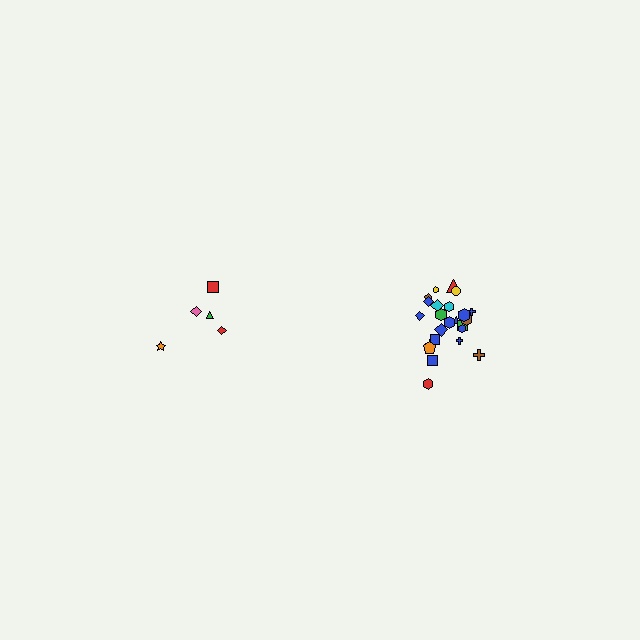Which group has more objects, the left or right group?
The right group.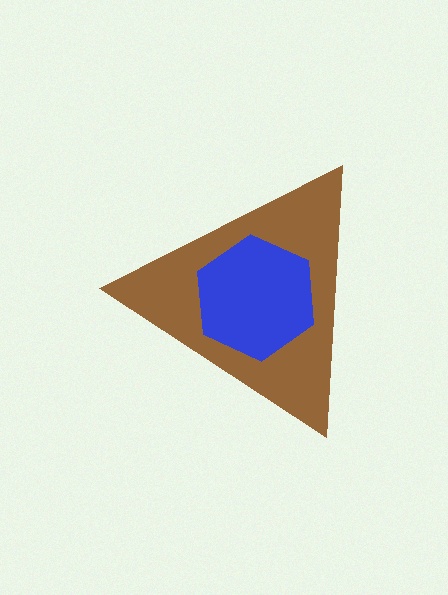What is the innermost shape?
The blue hexagon.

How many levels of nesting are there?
2.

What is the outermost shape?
The brown triangle.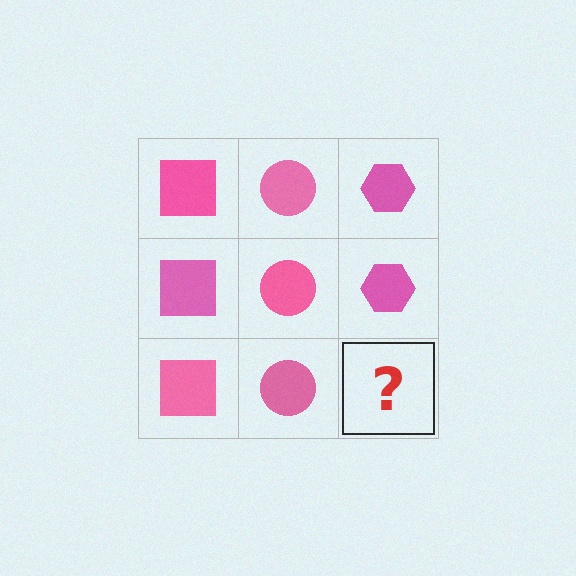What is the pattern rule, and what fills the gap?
The rule is that each column has a consistent shape. The gap should be filled with a pink hexagon.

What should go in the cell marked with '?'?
The missing cell should contain a pink hexagon.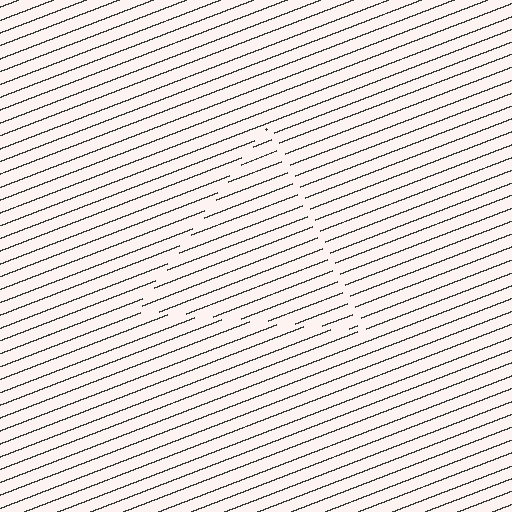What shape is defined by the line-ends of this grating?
An illusory triangle. The interior of the shape contains the same grating, shifted by half a period — the contour is defined by the phase discontinuity where line-ends from the inner and outer gratings abut.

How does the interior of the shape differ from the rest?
The interior of the shape contains the same grating, shifted by half a period — the contour is defined by the phase discontinuity where line-ends from the inner and outer gratings abut.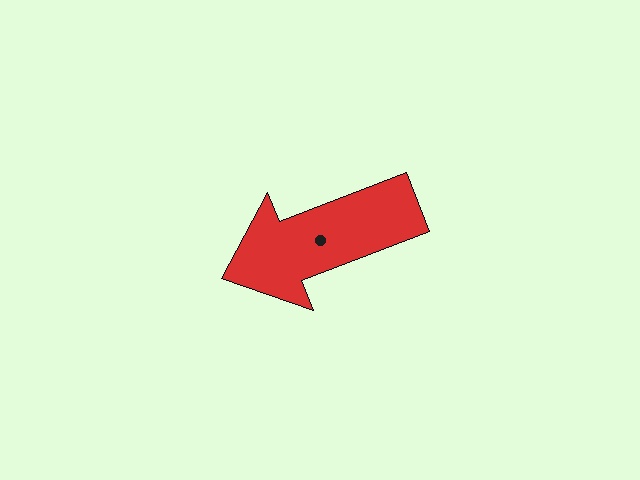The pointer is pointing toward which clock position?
Roughly 8 o'clock.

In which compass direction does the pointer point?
West.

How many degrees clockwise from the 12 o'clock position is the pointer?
Approximately 249 degrees.